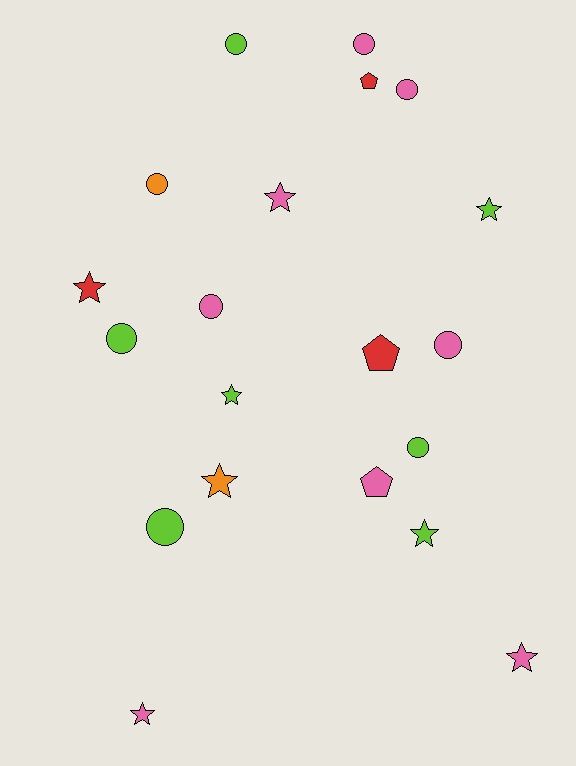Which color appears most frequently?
Pink, with 8 objects.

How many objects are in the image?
There are 20 objects.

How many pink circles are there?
There are 4 pink circles.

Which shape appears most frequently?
Circle, with 9 objects.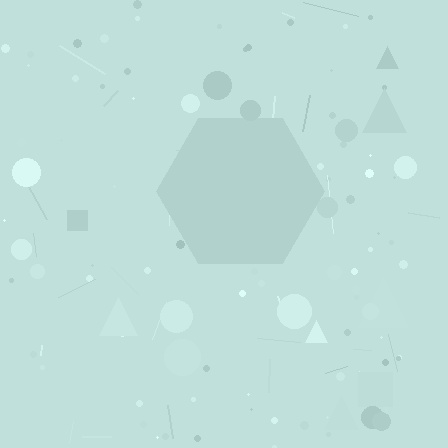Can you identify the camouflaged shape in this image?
The camouflaged shape is a hexagon.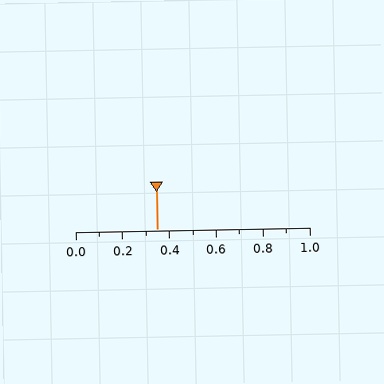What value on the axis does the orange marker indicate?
The marker indicates approximately 0.35.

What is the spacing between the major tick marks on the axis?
The major ticks are spaced 0.2 apart.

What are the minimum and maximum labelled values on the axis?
The axis runs from 0.0 to 1.0.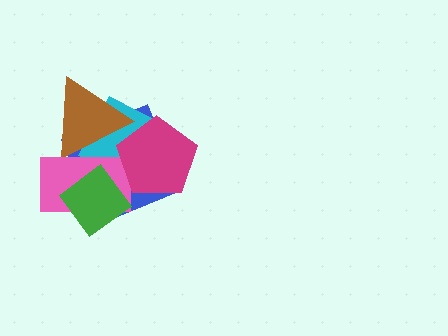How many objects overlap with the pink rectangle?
5 objects overlap with the pink rectangle.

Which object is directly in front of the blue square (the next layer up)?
The cyan diamond is directly in front of the blue square.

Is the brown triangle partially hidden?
Yes, it is partially covered by another shape.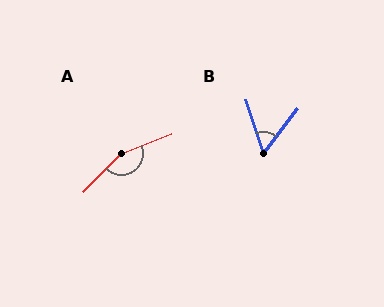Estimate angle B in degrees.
Approximately 55 degrees.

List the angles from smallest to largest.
B (55°), A (157°).